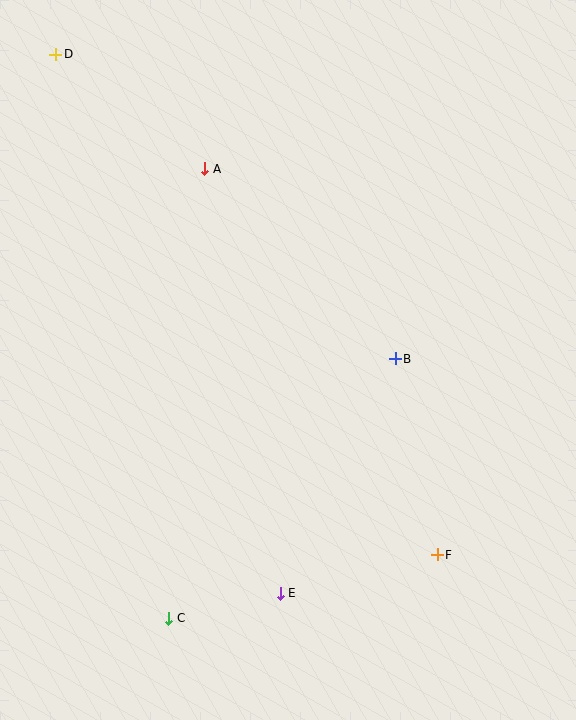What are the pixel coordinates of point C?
Point C is at (169, 618).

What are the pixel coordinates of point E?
Point E is at (280, 593).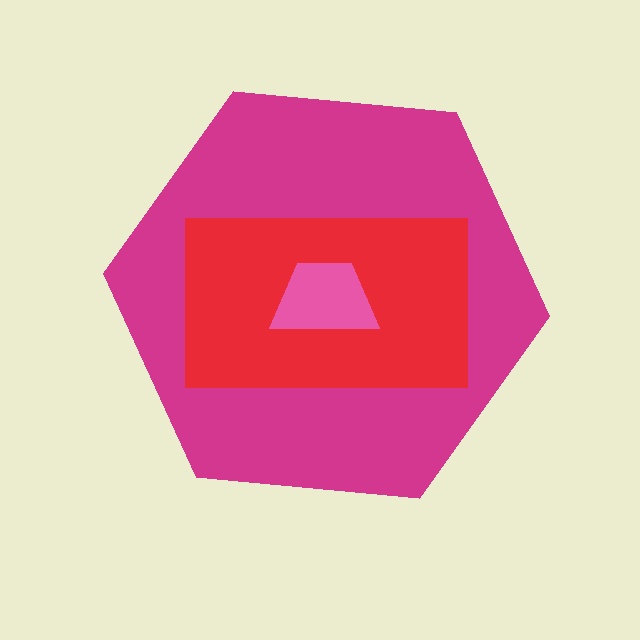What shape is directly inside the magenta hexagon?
The red rectangle.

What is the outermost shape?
The magenta hexagon.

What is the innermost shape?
The pink trapezoid.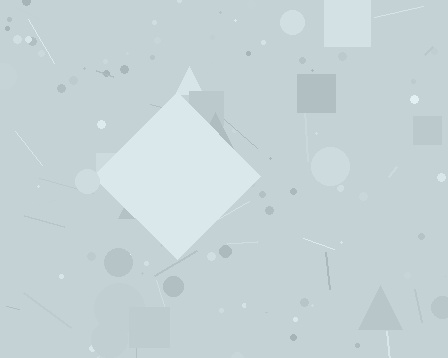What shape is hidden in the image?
A diamond is hidden in the image.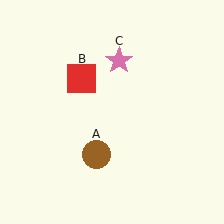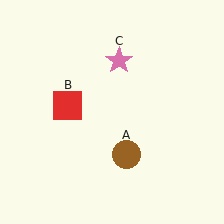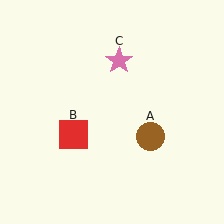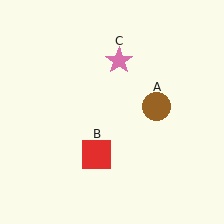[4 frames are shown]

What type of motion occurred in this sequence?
The brown circle (object A), red square (object B) rotated counterclockwise around the center of the scene.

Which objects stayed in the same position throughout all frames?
Pink star (object C) remained stationary.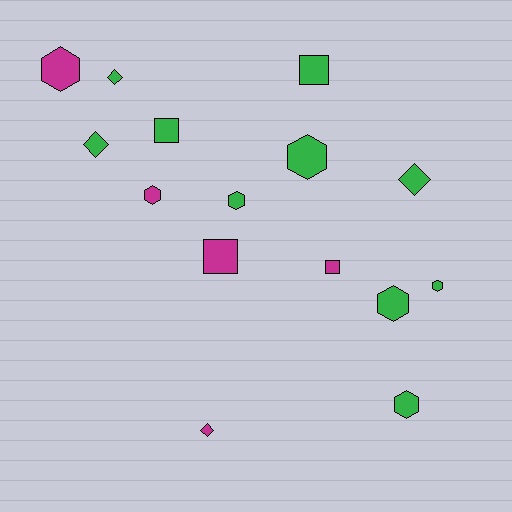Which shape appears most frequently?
Hexagon, with 7 objects.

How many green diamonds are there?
There are 3 green diamonds.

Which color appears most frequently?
Green, with 10 objects.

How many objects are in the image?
There are 15 objects.